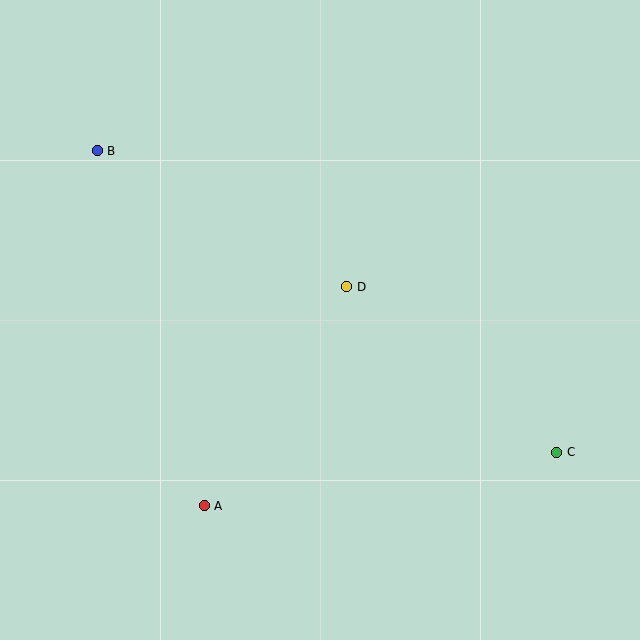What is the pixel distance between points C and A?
The distance between C and A is 357 pixels.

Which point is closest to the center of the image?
Point D at (347, 287) is closest to the center.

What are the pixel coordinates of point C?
Point C is at (557, 452).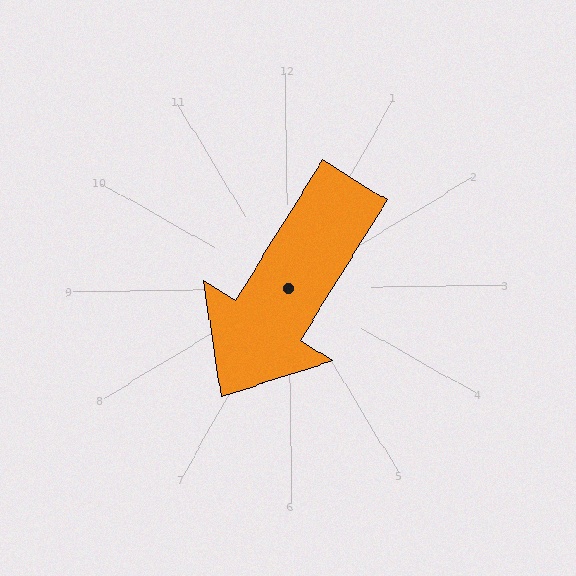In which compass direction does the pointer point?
Southwest.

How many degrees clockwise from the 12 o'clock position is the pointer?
Approximately 212 degrees.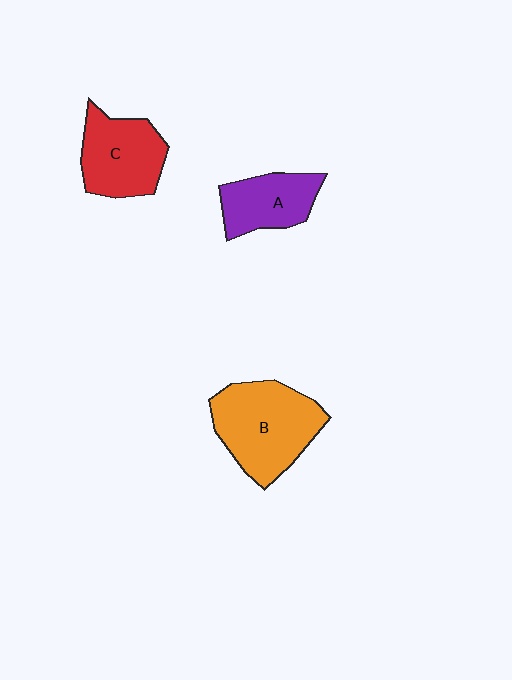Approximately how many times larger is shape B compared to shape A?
Approximately 1.6 times.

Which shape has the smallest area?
Shape A (purple).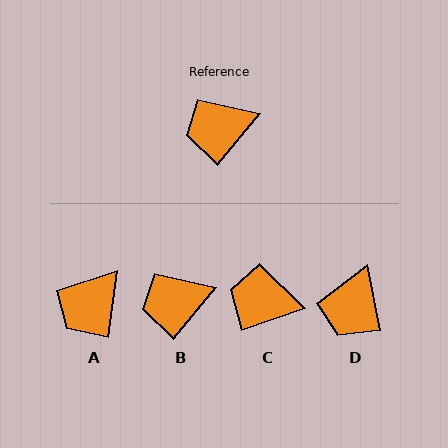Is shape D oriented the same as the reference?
No, it is off by about 51 degrees.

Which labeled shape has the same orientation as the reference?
B.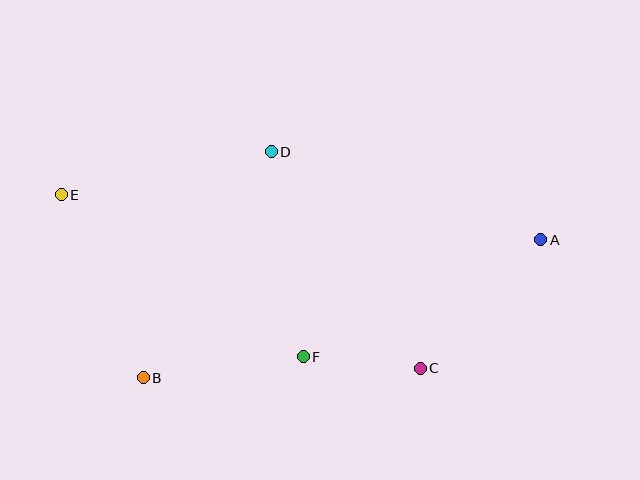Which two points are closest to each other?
Points C and F are closest to each other.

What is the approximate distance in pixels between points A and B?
The distance between A and B is approximately 421 pixels.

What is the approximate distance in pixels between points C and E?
The distance between C and E is approximately 399 pixels.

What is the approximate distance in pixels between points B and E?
The distance between B and E is approximately 201 pixels.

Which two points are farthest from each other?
Points A and E are farthest from each other.